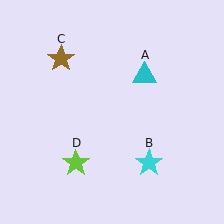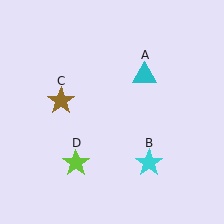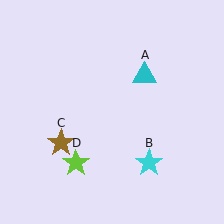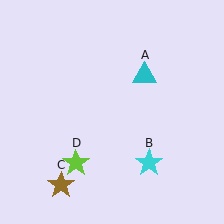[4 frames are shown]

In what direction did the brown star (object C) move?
The brown star (object C) moved down.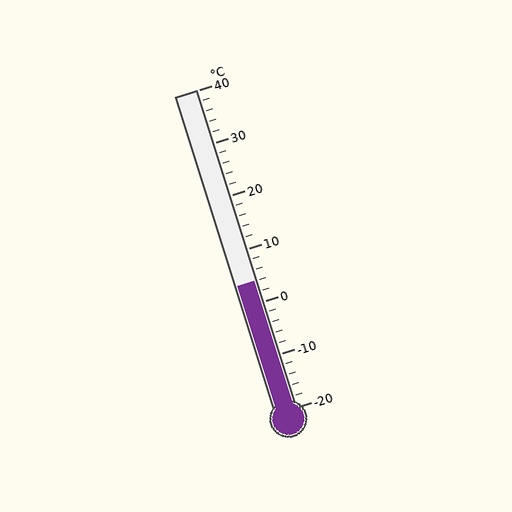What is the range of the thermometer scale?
The thermometer scale ranges from -20°C to 40°C.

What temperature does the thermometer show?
The thermometer shows approximately 4°C.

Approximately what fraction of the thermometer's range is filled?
The thermometer is filled to approximately 40% of its range.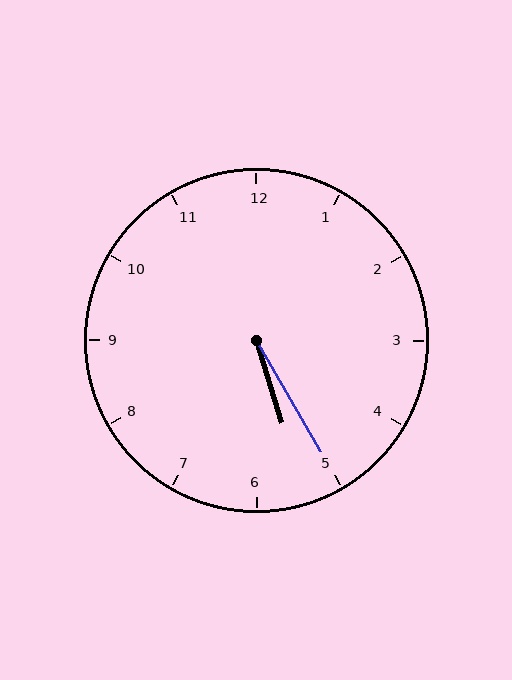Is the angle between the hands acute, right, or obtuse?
It is acute.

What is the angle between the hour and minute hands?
Approximately 12 degrees.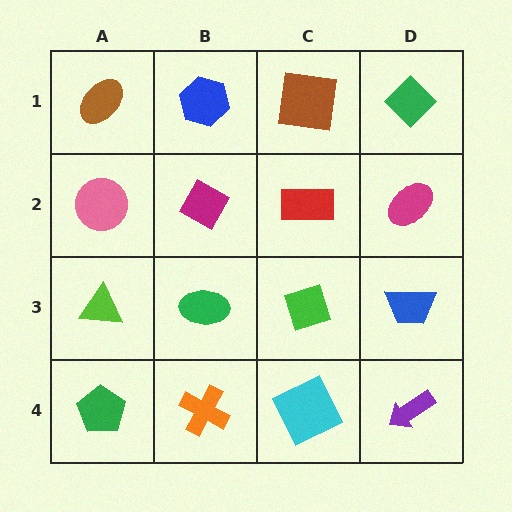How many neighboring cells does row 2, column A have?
3.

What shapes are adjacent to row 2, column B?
A blue hexagon (row 1, column B), a green ellipse (row 3, column B), a pink circle (row 2, column A), a red rectangle (row 2, column C).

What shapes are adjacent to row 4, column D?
A blue trapezoid (row 3, column D), a cyan square (row 4, column C).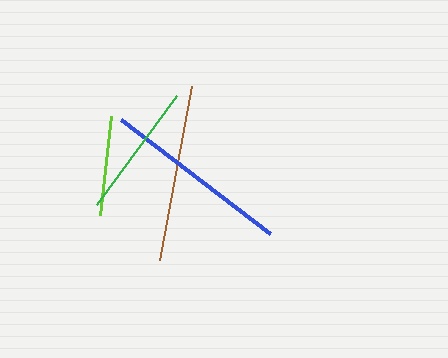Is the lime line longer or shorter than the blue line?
The blue line is longer than the lime line.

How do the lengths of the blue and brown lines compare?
The blue and brown lines are approximately the same length.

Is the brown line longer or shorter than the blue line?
The blue line is longer than the brown line.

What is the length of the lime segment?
The lime segment is approximately 100 pixels long.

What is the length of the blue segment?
The blue segment is approximately 187 pixels long.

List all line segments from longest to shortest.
From longest to shortest: blue, brown, green, lime.